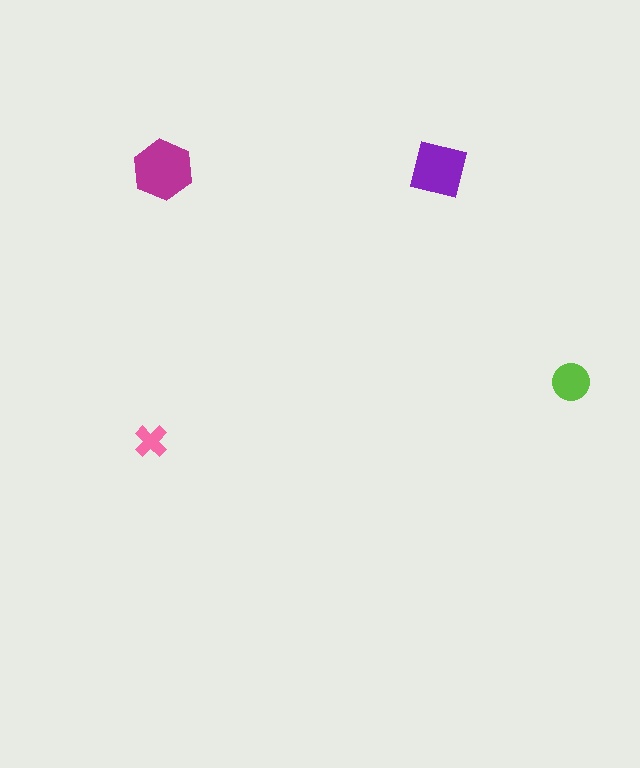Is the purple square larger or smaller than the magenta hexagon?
Smaller.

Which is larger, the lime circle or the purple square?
The purple square.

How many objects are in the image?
There are 4 objects in the image.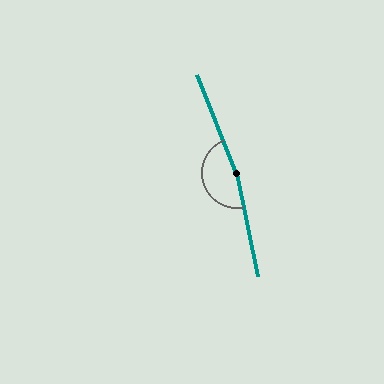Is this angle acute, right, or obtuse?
It is obtuse.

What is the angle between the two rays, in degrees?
Approximately 170 degrees.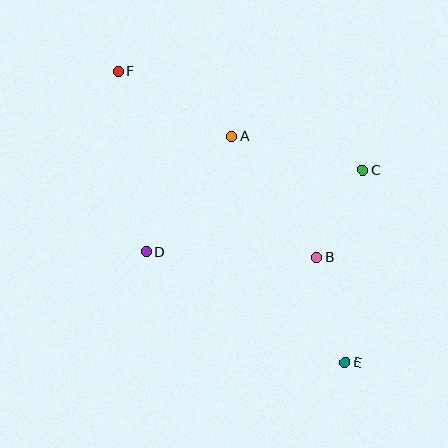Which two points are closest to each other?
Points B and C are closest to each other.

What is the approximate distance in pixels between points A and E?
The distance between A and E is approximately 253 pixels.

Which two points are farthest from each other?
Points E and F are farthest from each other.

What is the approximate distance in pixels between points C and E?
The distance between C and E is approximately 194 pixels.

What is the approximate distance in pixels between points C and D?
The distance between C and D is approximately 232 pixels.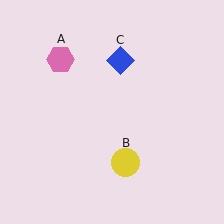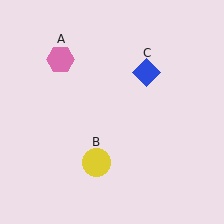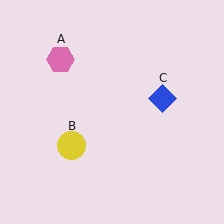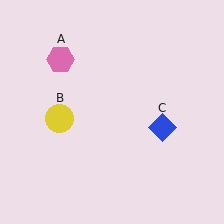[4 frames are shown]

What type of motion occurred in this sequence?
The yellow circle (object B), blue diamond (object C) rotated clockwise around the center of the scene.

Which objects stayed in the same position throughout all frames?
Pink hexagon (object A) remained stationary.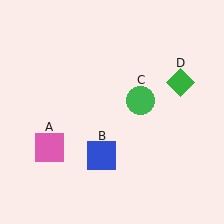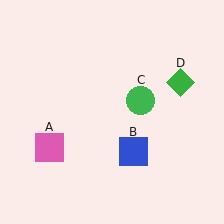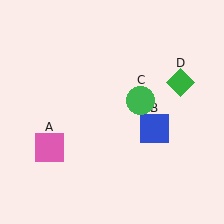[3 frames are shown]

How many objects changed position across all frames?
1 object changed position: blue square (object B).